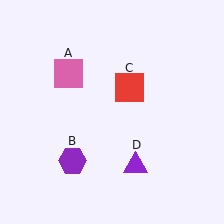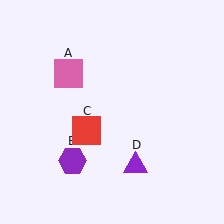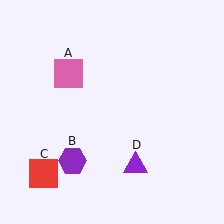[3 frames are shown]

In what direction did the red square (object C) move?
The red square (object C) moved down and to the left.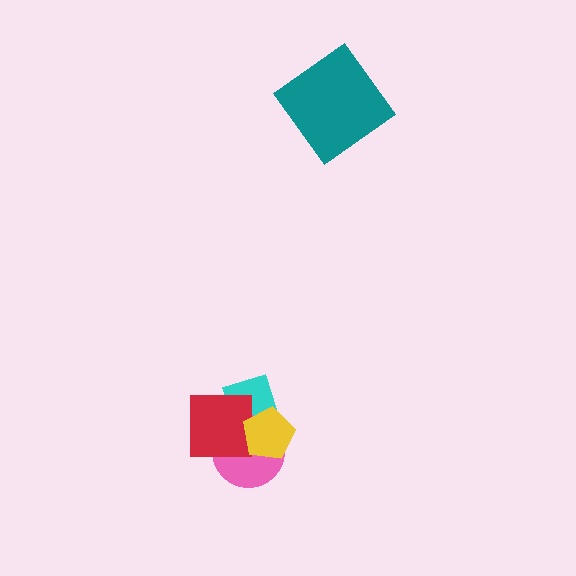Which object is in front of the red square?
The yellow pentagon is in front of the red square.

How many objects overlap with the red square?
3 objects overlap with the red square.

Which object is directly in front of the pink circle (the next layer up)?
The red square is directly in front of the pink circle.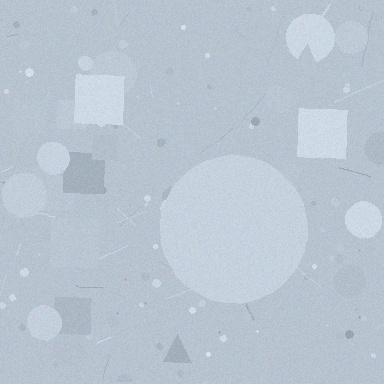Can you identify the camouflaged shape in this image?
The camouflaged shape is a circle.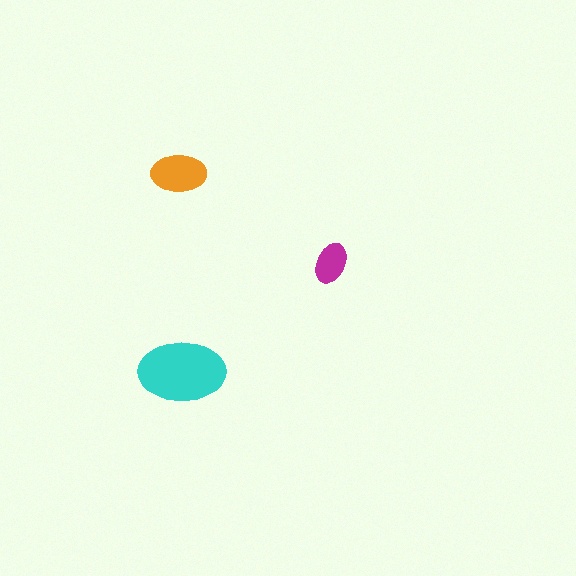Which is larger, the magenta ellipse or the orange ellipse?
The orange one.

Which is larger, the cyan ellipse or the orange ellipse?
The cyan one.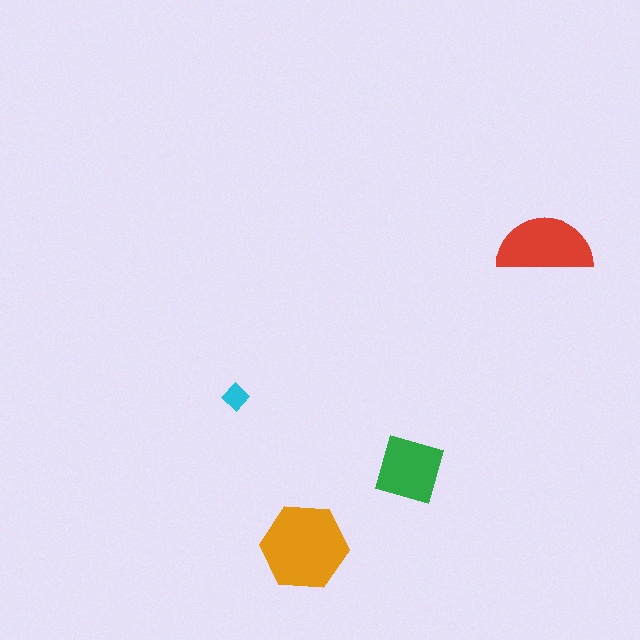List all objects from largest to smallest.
The orange hexagon, the red semicircle, the green square, the cyan diamond.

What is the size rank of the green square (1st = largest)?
3rd.